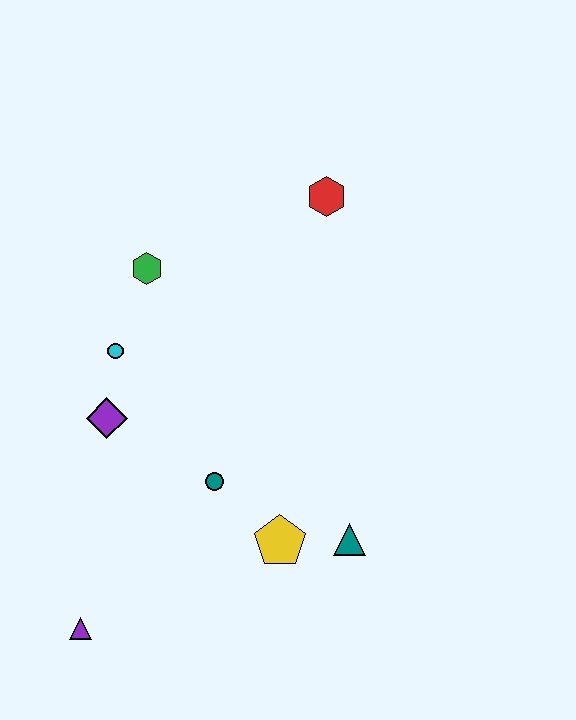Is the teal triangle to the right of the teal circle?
Yes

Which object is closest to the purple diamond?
The cyan circle is closest to the purple diamond.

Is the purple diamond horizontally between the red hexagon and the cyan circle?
No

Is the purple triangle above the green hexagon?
No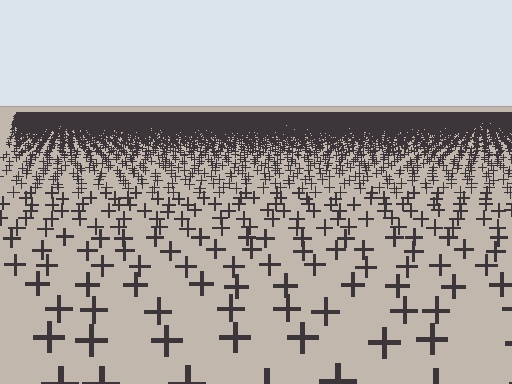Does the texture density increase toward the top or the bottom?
Density increases toward the top.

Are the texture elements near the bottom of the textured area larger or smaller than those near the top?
Larger. Near the bottom, elements are closer to the viewer and appear at a bigger on-screen size.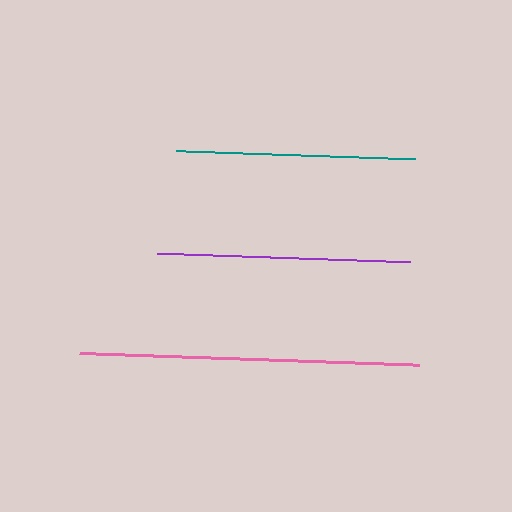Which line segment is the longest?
The pink line is the longest at approximately 341 pixels.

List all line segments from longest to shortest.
From longest to shortest: pink, purple, teal.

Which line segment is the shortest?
The teal line is the shortest at approximately 240 pixels.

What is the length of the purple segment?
The purple segment is approximately 253 pixels long.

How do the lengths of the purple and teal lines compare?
The purple and teal lines are approximately the same length.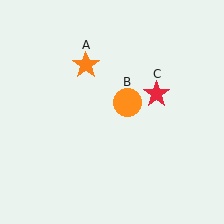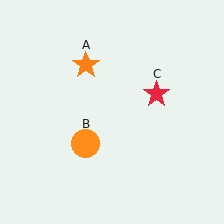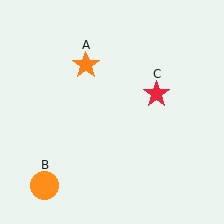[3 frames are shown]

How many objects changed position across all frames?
1 object changed position: orange circle (object B).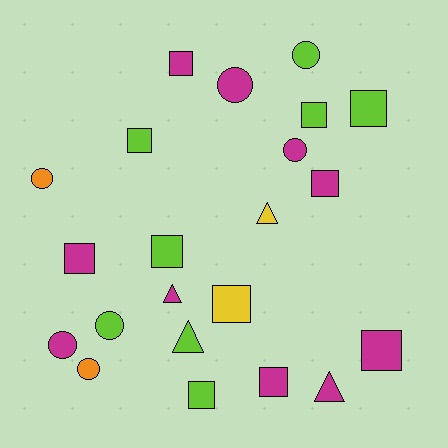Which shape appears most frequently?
Square, with 11 objects.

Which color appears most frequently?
Magenta, with 10 objects.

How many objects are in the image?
There are 22 objects.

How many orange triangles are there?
There are no orange triangles.